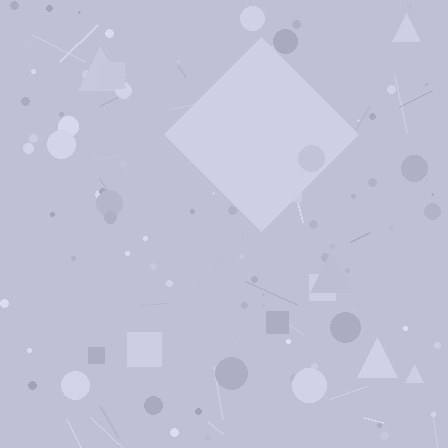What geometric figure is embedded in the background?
A diamond is embedded in the background.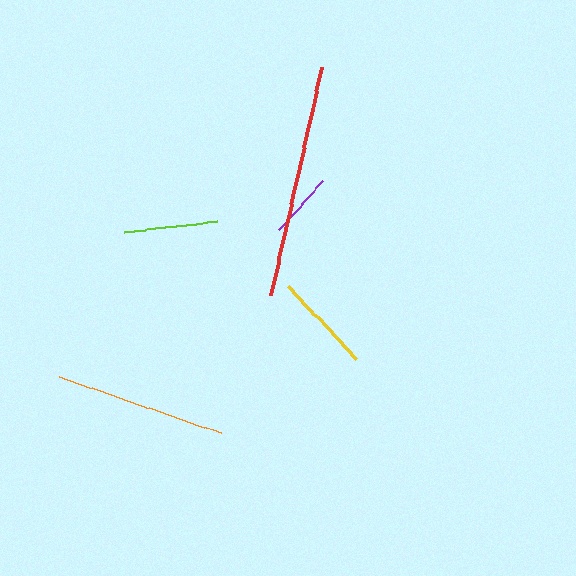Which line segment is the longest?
The red line is the longest at approximately 233 pixels.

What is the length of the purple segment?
The purple segment is approximately 65 pixels long.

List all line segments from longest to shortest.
From longest to shortest: red, orange, yellow, lime, purple.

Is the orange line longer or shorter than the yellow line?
The orange line is longer than the yellow line.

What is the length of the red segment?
The red segment is approximately 233 pixels long.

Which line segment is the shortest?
The purple line is the shortest at approximately 65 pixels.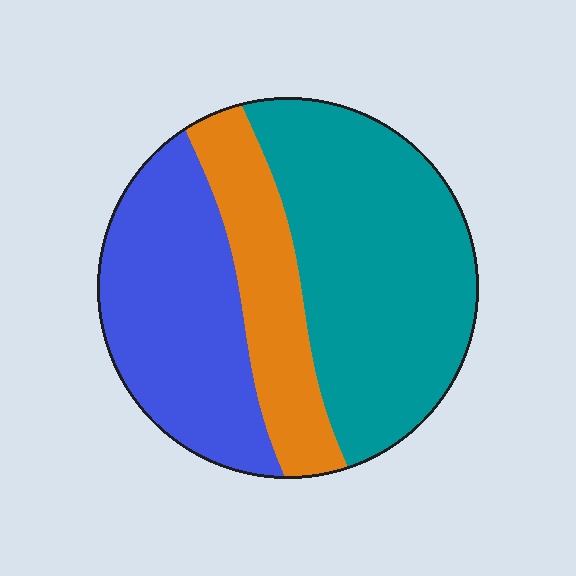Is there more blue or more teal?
Teal.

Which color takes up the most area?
Teal, at roughly 45%.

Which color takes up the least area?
Orange, at roughly 20%.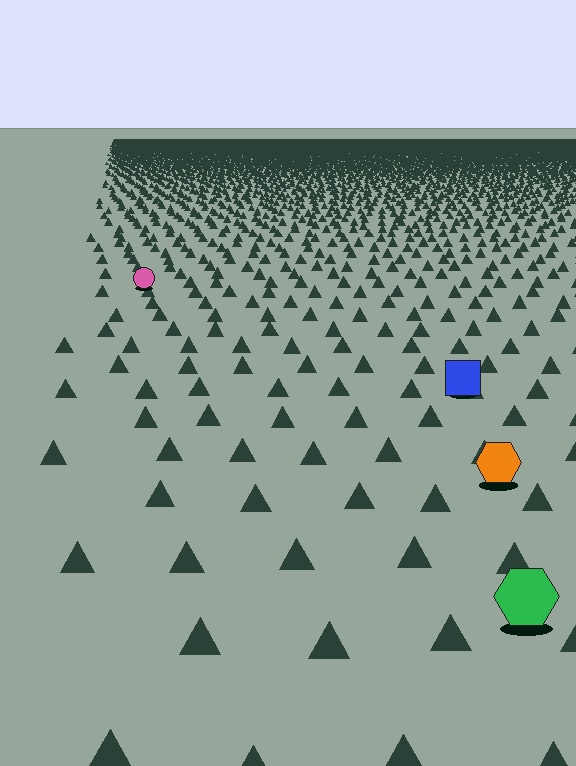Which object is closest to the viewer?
The green hexagon is closest. The texture marks near it are larger and more spread out.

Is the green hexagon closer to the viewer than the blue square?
Yes. The green hexagon is closer — you can tell from the texture gradient: the ground texture is coarser near it.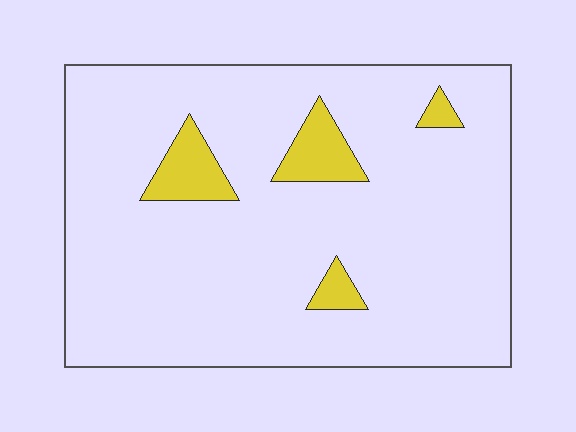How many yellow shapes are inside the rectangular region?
4.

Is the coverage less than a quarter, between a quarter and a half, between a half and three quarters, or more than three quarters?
Less than a quarter.